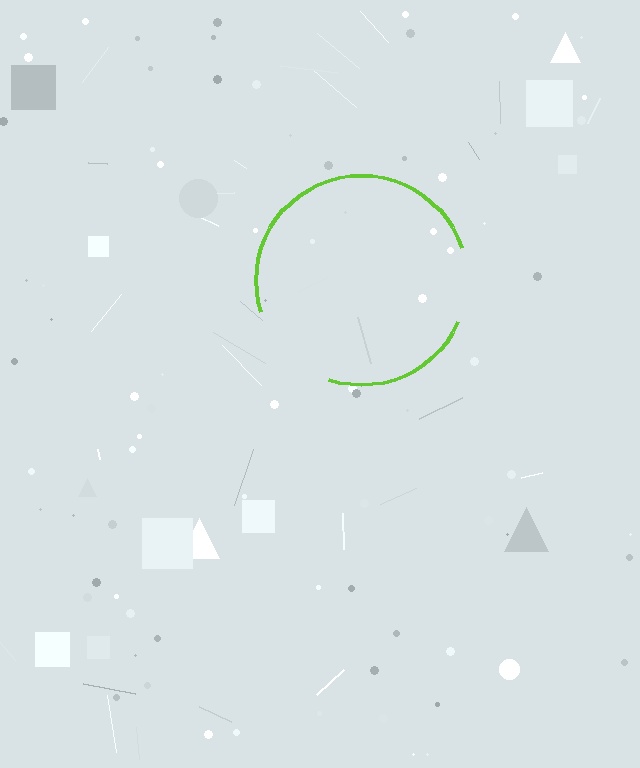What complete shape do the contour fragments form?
The contour fragments form a circle.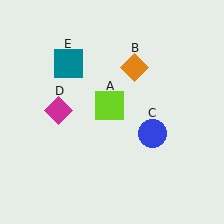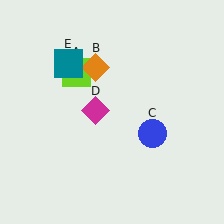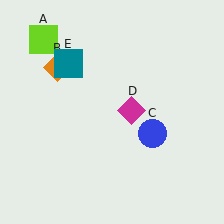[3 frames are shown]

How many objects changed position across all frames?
3 objects changed position: lime square (object A), orange diamond (object B), magenta diamond (object D).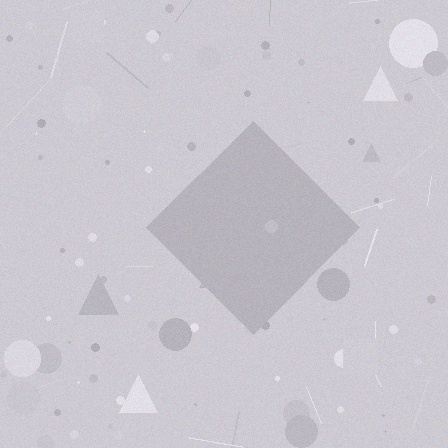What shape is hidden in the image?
A diamond is hidden in the image.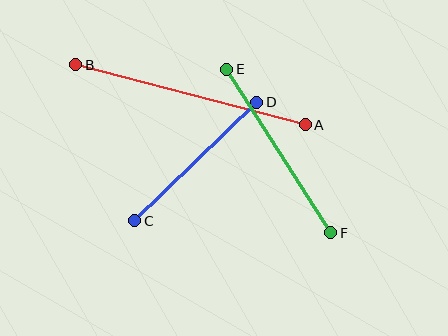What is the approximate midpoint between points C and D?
The midpoint is at approximately (196, 162) pixels.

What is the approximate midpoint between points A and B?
The midpoint is at approximately (191, 95) pixels.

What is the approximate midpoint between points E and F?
The midpoint is at approximately (279, 151) pixels.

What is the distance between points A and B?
The distance is approximately 237 pixels.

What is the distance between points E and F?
The distance is approximately 194 pixels.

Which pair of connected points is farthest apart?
Points A and B are farthest apart.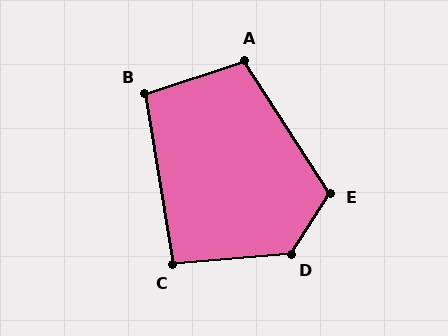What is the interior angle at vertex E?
Approximately 115 degrees (obtuse).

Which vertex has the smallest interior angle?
C, at approximately 94 degrees.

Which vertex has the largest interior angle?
D, at approximately 128 degrees.